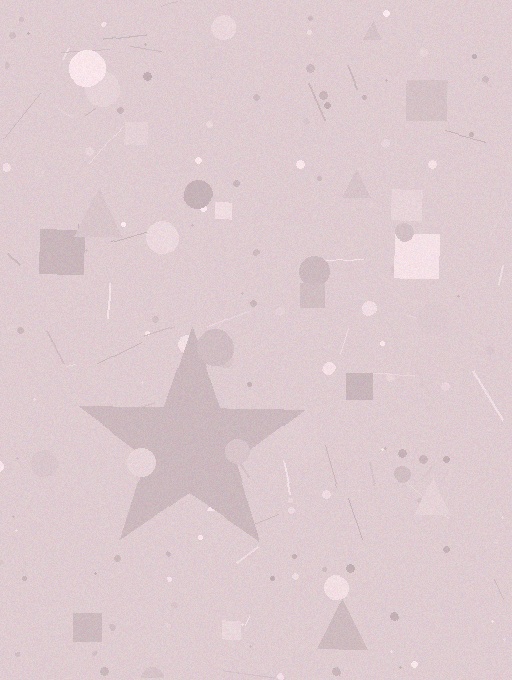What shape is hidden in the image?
A star is hidden in the image.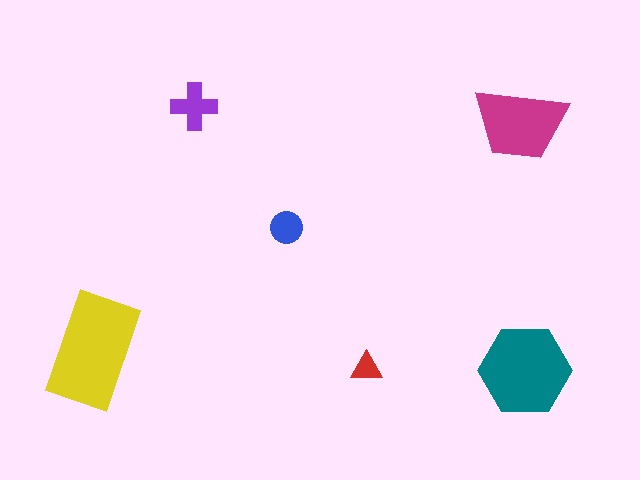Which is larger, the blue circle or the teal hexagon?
The teal hexagon.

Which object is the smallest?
The red triangle.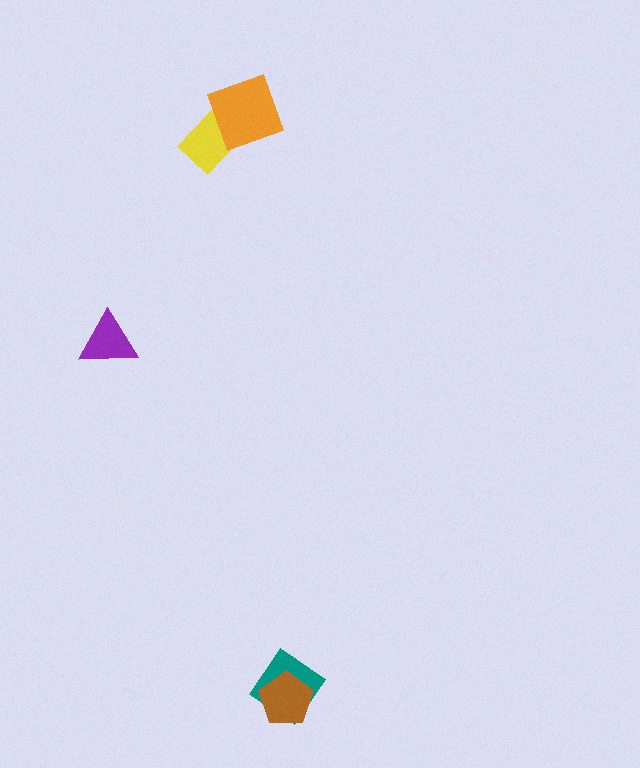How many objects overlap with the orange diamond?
1 object overlaps with the orange diamond.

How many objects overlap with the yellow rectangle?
1 object overlaps with the yellow rectangle.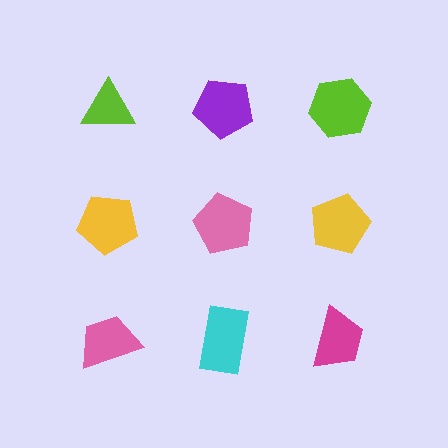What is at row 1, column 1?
A lime triangle.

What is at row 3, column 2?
A cyan rectangle.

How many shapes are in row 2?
3 shapes.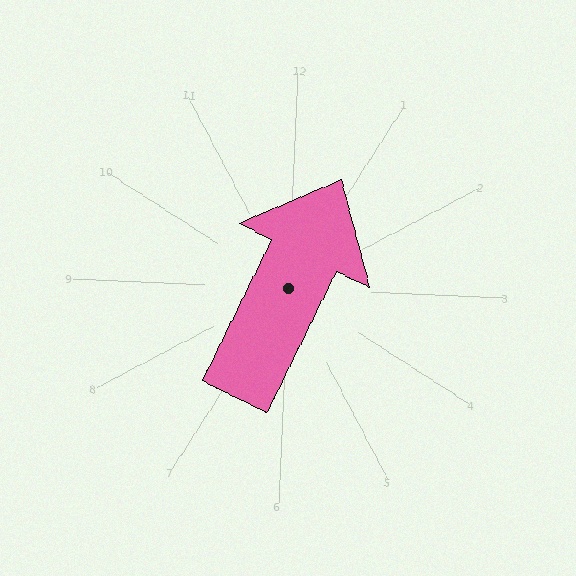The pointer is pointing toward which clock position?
Roughly 1 o'clock.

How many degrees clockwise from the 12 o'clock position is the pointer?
Approximately 24 degrees.